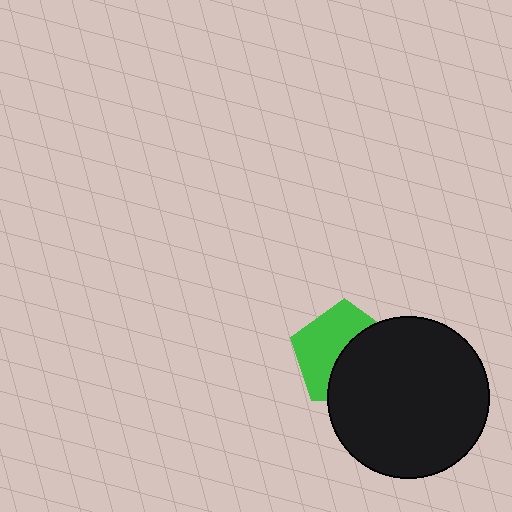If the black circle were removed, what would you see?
You would see the complete green pentagon.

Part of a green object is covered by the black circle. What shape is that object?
It is a pentagon.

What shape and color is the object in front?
The object in front is a black circle.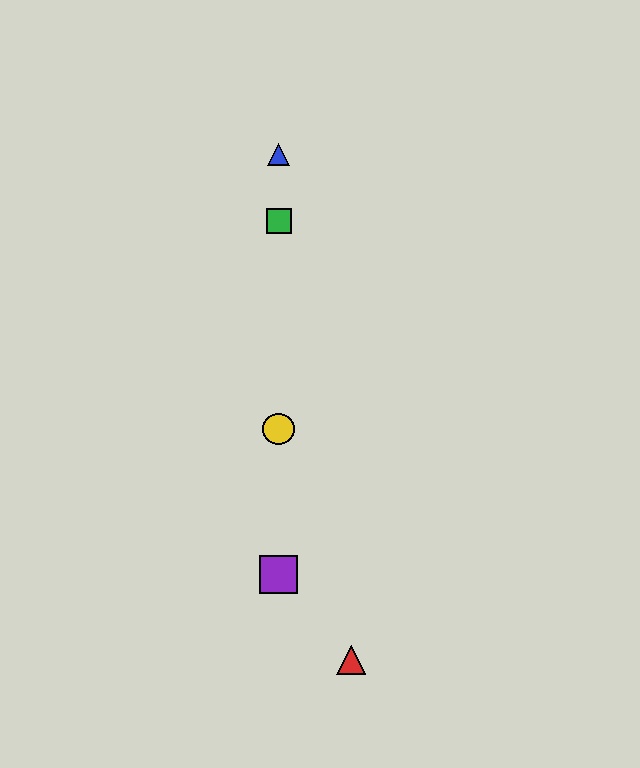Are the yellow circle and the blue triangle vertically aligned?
Yes, both are at x≈279.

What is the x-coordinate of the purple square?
The purple square is at x≈279.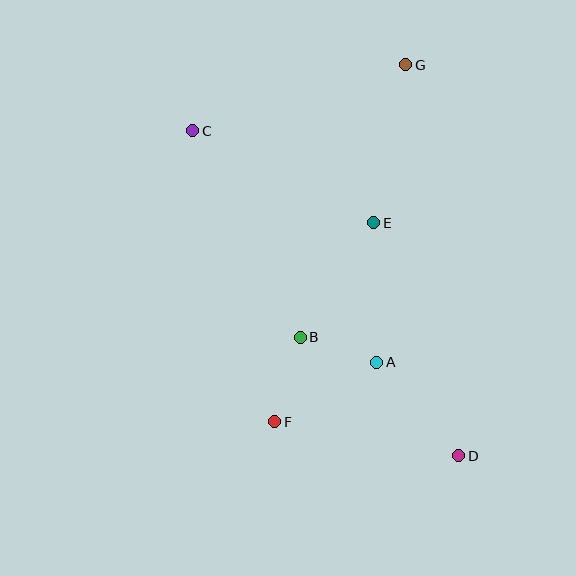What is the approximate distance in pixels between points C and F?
The distance between C and F is approximately 302 pixels.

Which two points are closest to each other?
Points A and B are closest to each other.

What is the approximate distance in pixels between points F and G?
The distance between F and G is approximately 380 pixels.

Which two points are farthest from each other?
Points C and D are farthest from each other.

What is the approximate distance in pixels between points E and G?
The distance between E and G is approximately 161 pixels.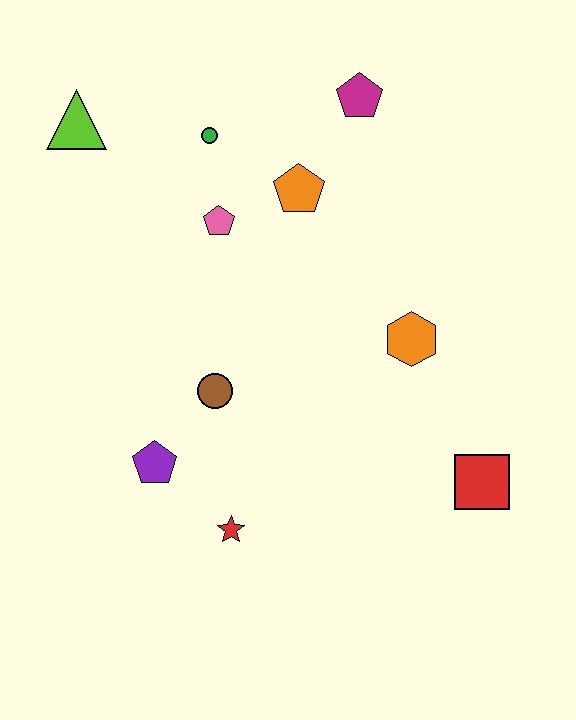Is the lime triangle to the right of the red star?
No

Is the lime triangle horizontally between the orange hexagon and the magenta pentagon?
No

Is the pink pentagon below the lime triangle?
Yes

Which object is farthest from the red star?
The magenta pentagon is farthest from the red star.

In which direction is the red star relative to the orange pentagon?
The red star is below the orange pentagon.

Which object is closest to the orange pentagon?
The pink pentagon is closest to the orange pentagon.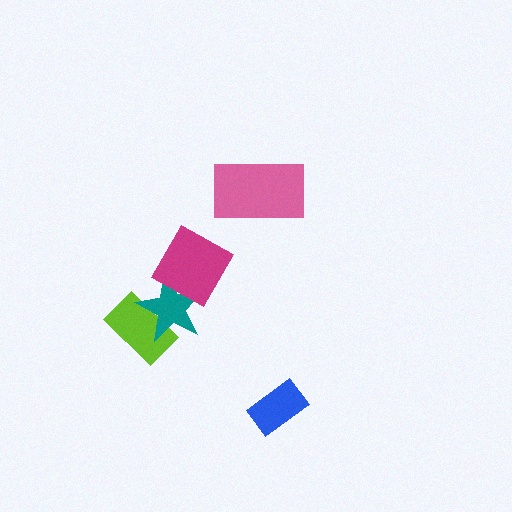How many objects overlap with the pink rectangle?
0 objects overlap with the pink rectangle.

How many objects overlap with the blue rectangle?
0 objects overlap with the blue rectangle.